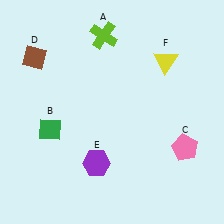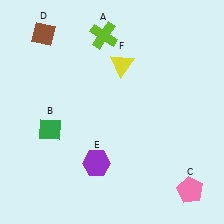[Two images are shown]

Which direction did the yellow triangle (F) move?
The yellow triangle (F) moved left.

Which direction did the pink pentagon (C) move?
The pink pentagon (C) moved down.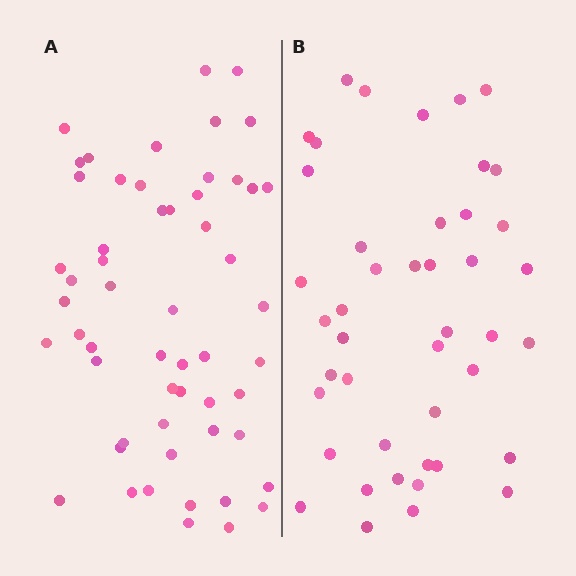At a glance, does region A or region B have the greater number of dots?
Region A (the left region) has more dots.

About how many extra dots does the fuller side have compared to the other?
Region A has roughly 12 or so more dots than region B.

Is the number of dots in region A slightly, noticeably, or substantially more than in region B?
Region A has noticeably more, but not dramatically so. The ratio is roughly 1.2 to 1.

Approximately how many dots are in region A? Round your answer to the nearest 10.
About 60 dots. (The exact count is 55, which rounds to 60.)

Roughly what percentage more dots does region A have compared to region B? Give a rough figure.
About 25% more.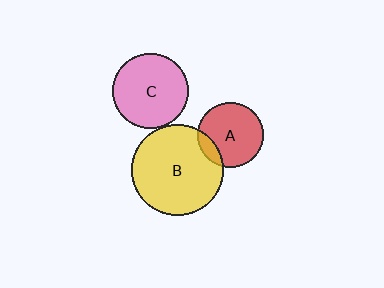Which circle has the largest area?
Circle B (yellow).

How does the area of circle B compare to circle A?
Approximately 2.0 times.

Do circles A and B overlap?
Yes.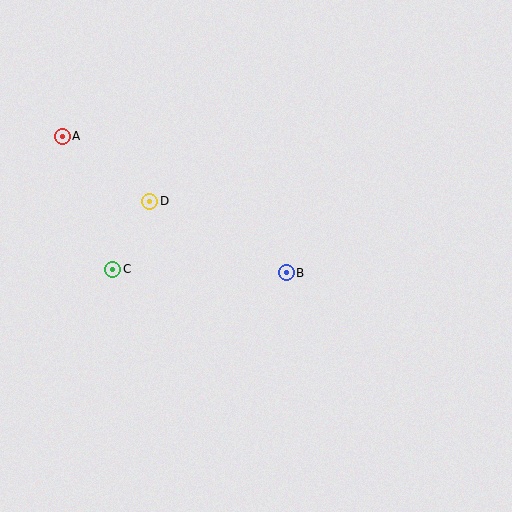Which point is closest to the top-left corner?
Point A is closest to the top-left corner.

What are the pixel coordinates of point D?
Point D is at (150, 201).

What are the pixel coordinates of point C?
Point C is at (113, 269).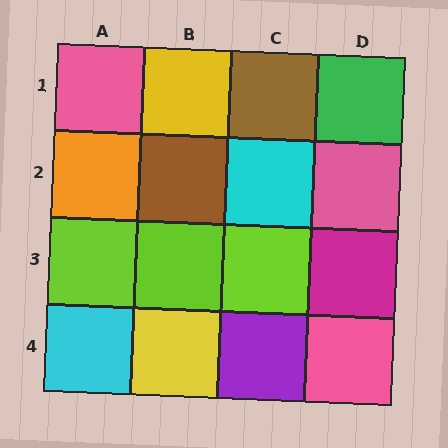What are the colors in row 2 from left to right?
Orange, brown, cyan, pink.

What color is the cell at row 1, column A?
Pink.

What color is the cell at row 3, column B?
Lime.